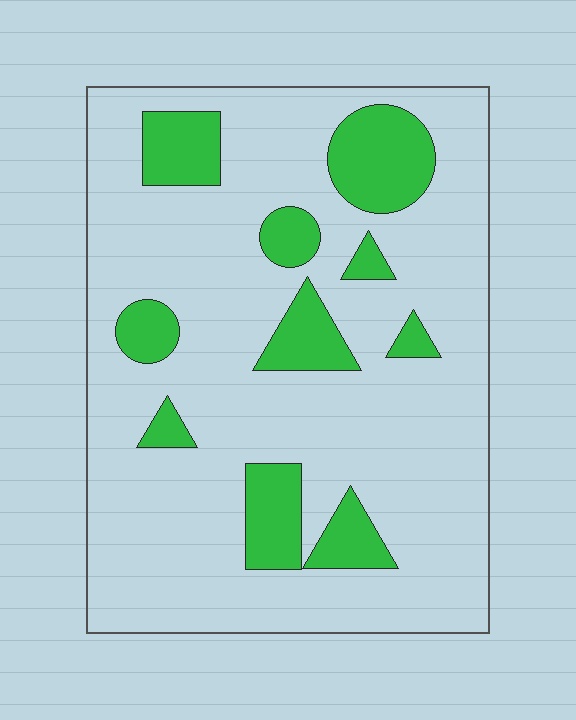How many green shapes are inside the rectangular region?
10.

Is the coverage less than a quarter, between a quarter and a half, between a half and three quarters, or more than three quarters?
Less than a quarter.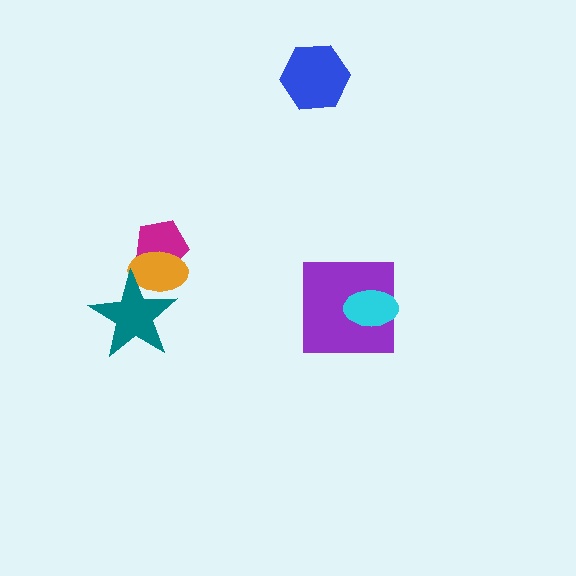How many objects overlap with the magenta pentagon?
1 object overlaps with the magenta pentagon.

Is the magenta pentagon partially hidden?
Yes, it is partially covered by another shape.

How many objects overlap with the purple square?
1 object overlaps with the purple square.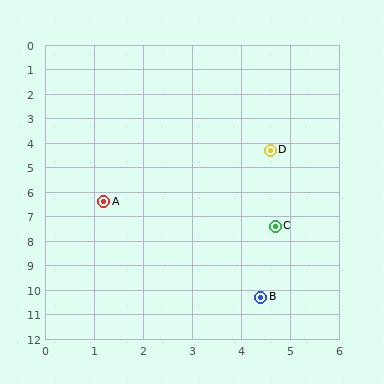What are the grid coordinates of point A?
Point A is at approximately (1.2, 6.4).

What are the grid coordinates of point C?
Point C is at approximately (4.7, 7.4).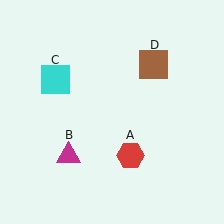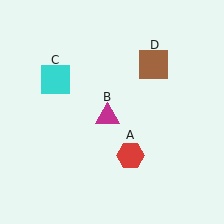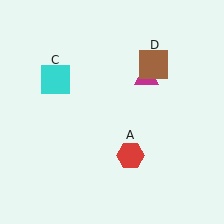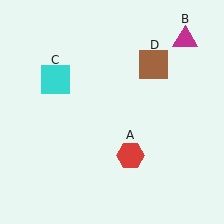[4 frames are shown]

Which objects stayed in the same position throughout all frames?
Red hexagon (object A) and cyan square (object C) and brown square (object D) remained stationary.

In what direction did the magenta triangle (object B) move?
The magenta triangle (object B) moved up and to the right.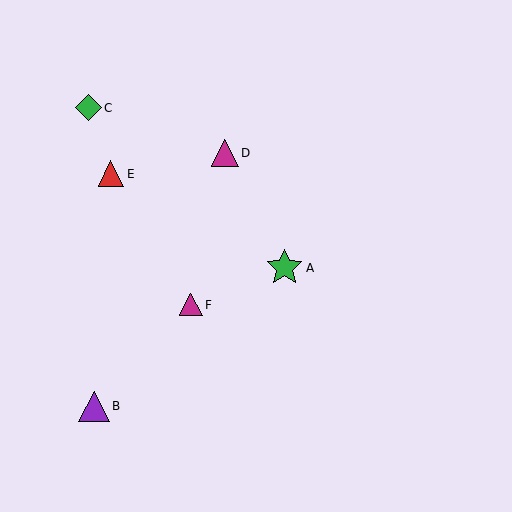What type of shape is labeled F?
Shape F is a magenta triangle.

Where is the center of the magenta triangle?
The center of the magenta triangle is at (191, 305).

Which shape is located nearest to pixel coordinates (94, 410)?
The purple triangle (labeled B) at (94, 406) is nearest to that location.